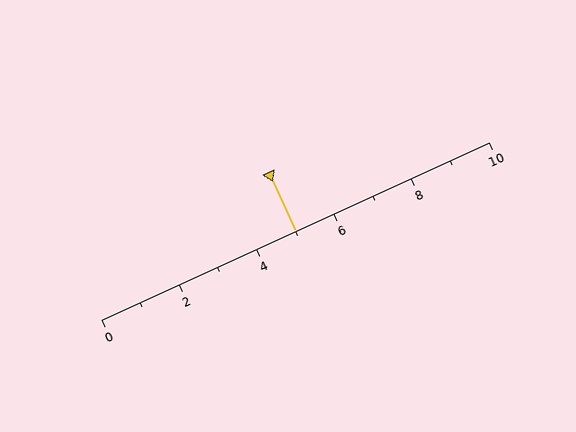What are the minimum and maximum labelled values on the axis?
The axis runs from 0 to 10.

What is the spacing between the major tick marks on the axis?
The major ticks are spaced 2 apart.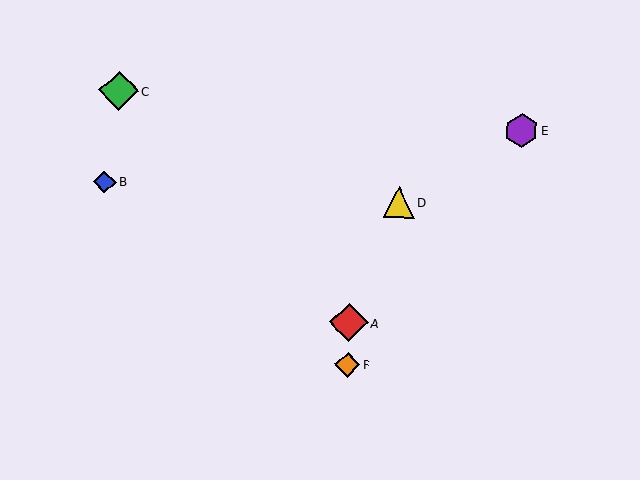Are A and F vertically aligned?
Yes, both are at x≈349.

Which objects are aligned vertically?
Objects A, F are aligned vertically.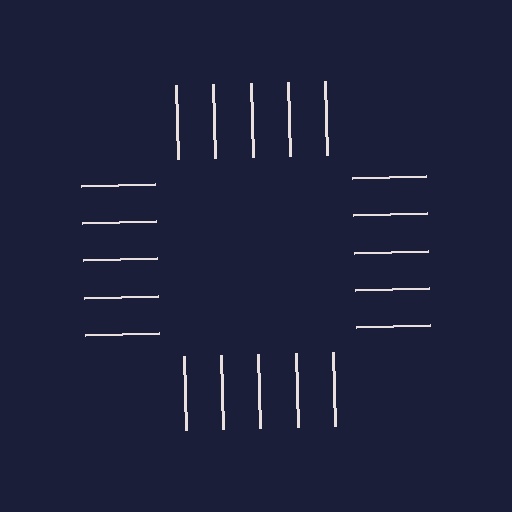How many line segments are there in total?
20 — 5 along each of the 4 edges.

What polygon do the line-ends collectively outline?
An illusory square — the line segments terminate on its edges but no continuous stroke is drawn.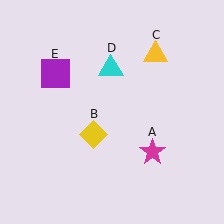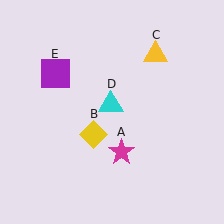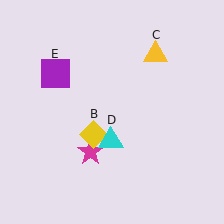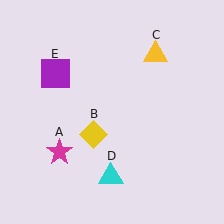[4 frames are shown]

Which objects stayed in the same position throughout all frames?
Yellow diamond (object B) and yellow triangle (object C) and purple square (object E) remained stationary.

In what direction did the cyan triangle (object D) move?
The cyan triangle (object D) moved down.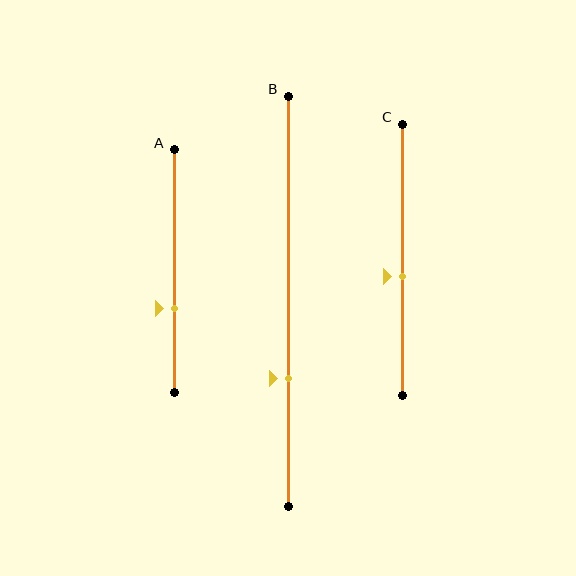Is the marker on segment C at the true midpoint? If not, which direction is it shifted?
No, the marker on segment C is shifted downward by about 6% of the segment length.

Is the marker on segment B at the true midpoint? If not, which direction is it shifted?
No, the marker on segment B is shifted downward by about 19% of the segment length.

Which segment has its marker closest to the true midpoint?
Segment C has its marker closest to the true midpoint.